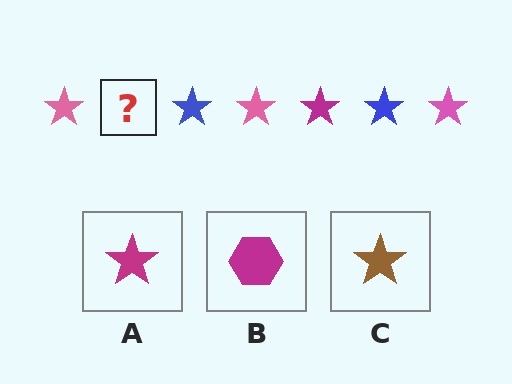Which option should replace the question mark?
Option A.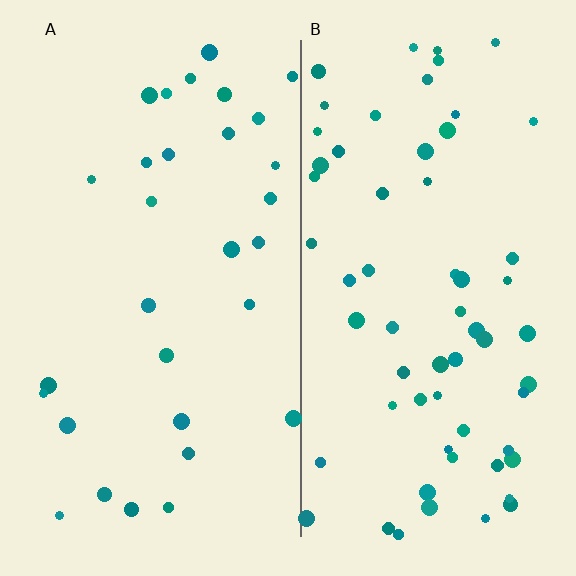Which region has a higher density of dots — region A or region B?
B (the right).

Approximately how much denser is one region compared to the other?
Approximately 2.1× — region B over region A.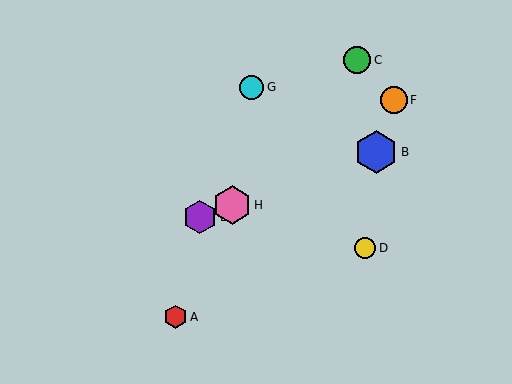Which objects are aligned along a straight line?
Objects B, E, H are aligned along a straight line.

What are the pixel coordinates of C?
Object C is at (357, 60).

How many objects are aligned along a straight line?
3 objects (B, E, H) are aligned along a straight line.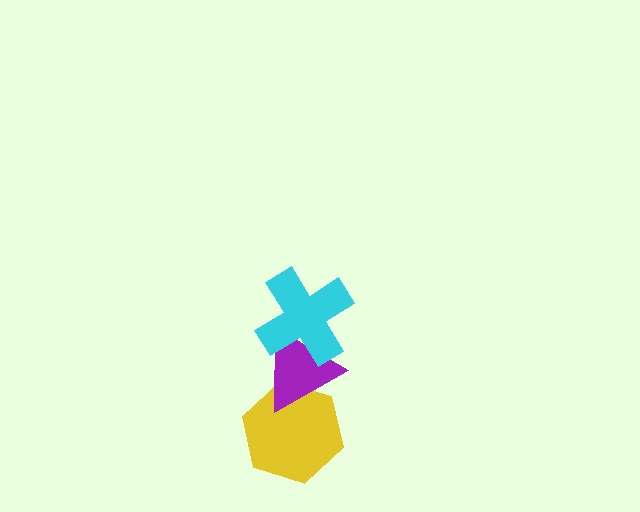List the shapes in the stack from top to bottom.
From top to bottom: the cyan cross, the purple triangle, the yellow hexagon.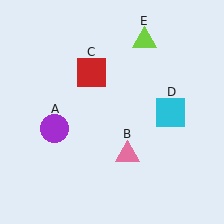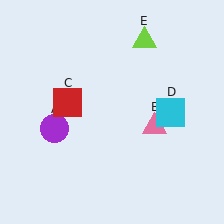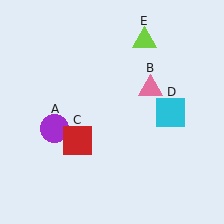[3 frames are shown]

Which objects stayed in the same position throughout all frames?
Purple circle (object A) and cyan square (object D) and lime triangle (object E) remained stationary.